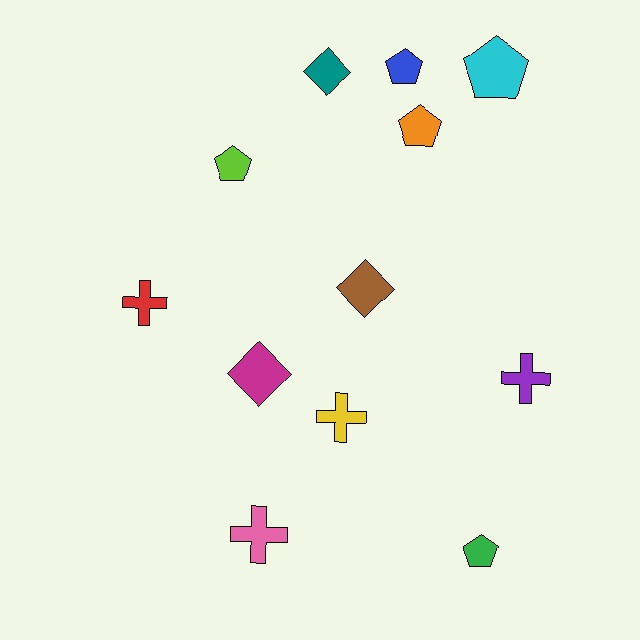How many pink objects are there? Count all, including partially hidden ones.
There is 1 pink object.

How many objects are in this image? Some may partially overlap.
There are 12 objects.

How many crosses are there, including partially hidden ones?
There are 4 crosses.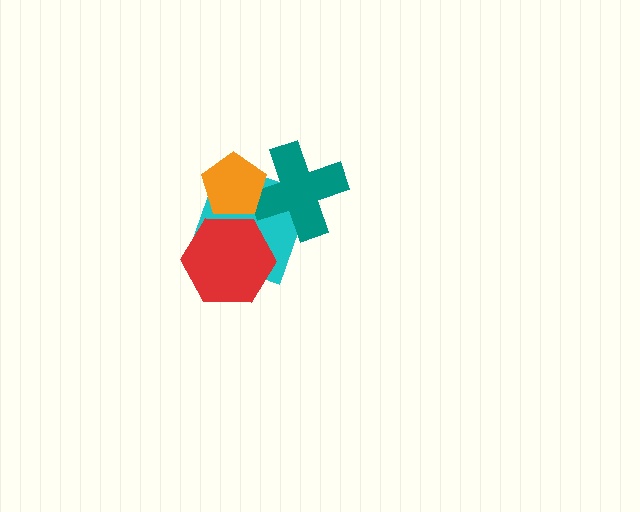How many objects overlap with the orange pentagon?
2 objects overlap with the orange pentagon.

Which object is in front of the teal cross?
The orange pentagon is in front of the teal cross.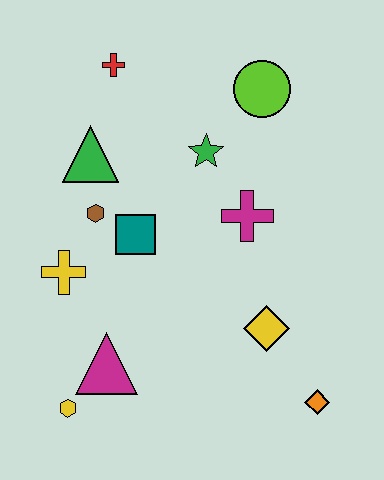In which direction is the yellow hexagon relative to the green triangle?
The yellow hexagon is below the green triangle.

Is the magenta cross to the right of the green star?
Yes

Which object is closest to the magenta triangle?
The yellow hexagon is closest to the magenta triangle.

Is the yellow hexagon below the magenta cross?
Yes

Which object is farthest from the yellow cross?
The orange diamond is farthest from the yellow cross.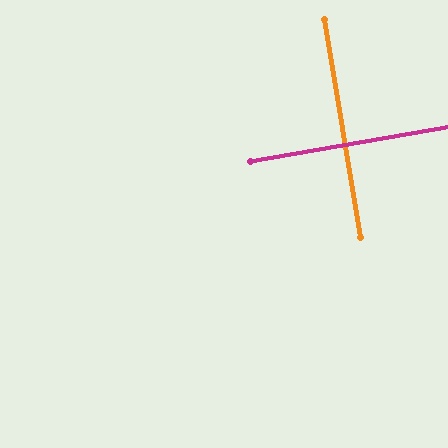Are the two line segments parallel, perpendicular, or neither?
Perpendicular — they meet at approximately 90°.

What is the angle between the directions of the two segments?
Approximately 90 degrees.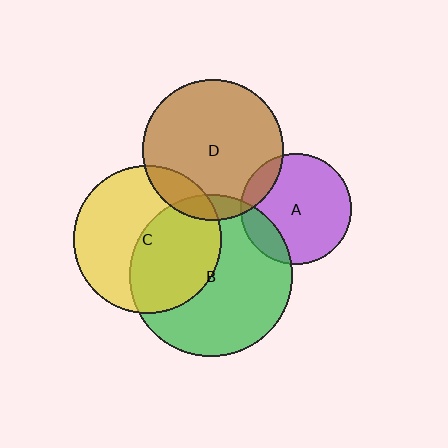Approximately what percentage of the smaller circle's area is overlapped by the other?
Approximately 15%.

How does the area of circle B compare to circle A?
Approximately 2.1 times.